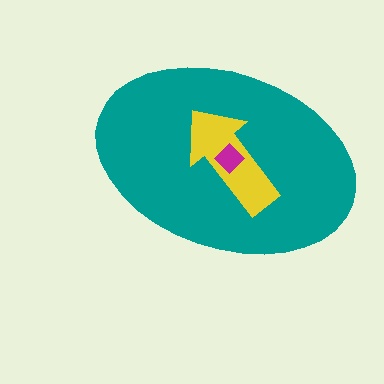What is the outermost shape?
The teal ellipse.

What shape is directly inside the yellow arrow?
The magenta diamond.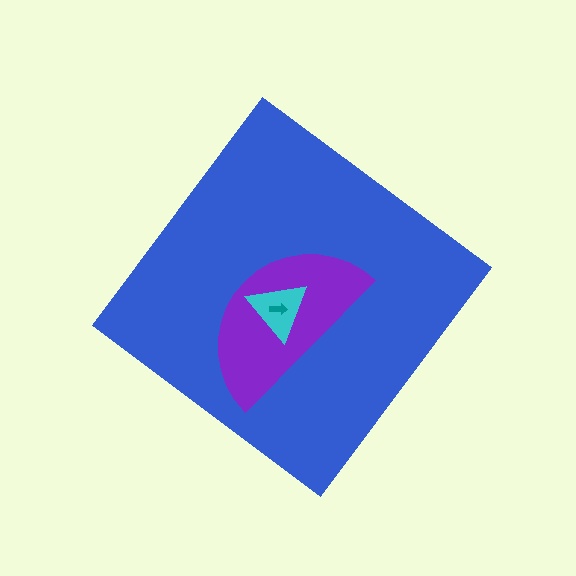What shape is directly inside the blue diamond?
The purple semicircle.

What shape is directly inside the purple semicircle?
The cyan triangle.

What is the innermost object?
The teal arrow.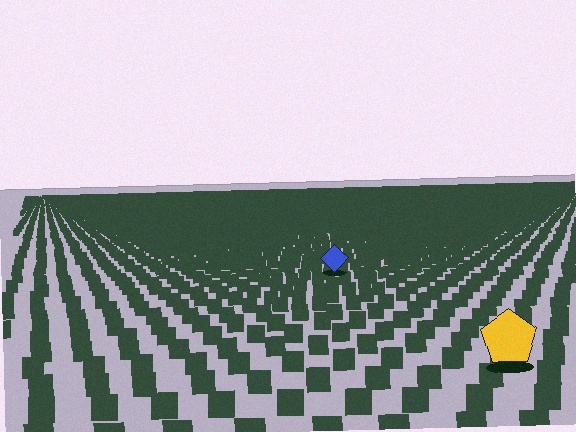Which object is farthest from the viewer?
The blue diamond is farthest from the viewer. It appears smaller and the ground texture around it is denser.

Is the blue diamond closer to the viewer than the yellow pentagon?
No. The yellow pentagon is closer — you can tell from the texture gradient: the ground texture is coarser near it.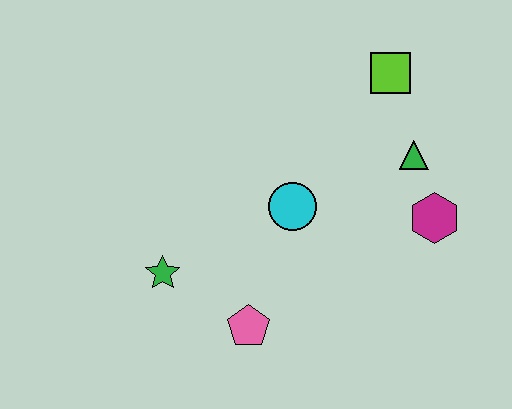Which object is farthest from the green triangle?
The green star is farthest from the green triangle.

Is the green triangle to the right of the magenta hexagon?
No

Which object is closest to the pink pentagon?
The green star is closest to the pink pentagon.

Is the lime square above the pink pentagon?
Yes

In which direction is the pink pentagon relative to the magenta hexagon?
The pink pentagon is to the left of the magenta hexagon.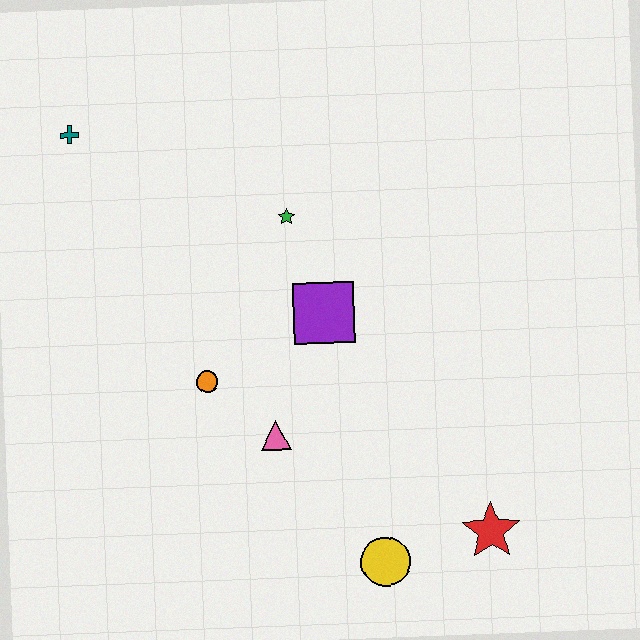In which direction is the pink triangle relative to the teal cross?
The pink triangle is below the teal cross.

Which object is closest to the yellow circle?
The red star is closest to the yellow circle.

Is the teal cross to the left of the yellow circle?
Yes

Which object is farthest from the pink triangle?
The teal cross is farthest from the pink triangle.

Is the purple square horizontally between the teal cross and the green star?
No